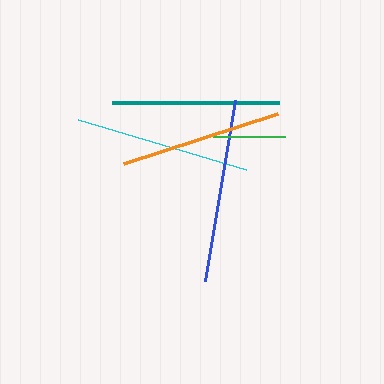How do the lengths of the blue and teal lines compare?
The blue and teal lines are approximately the same length.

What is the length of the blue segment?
The blue segment is approximately 184 pixels long.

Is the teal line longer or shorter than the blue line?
The blue line is longer than the teal line.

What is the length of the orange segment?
The orange segment is approximately 162 pixels long.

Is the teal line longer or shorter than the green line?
The teal line is longer than the green line.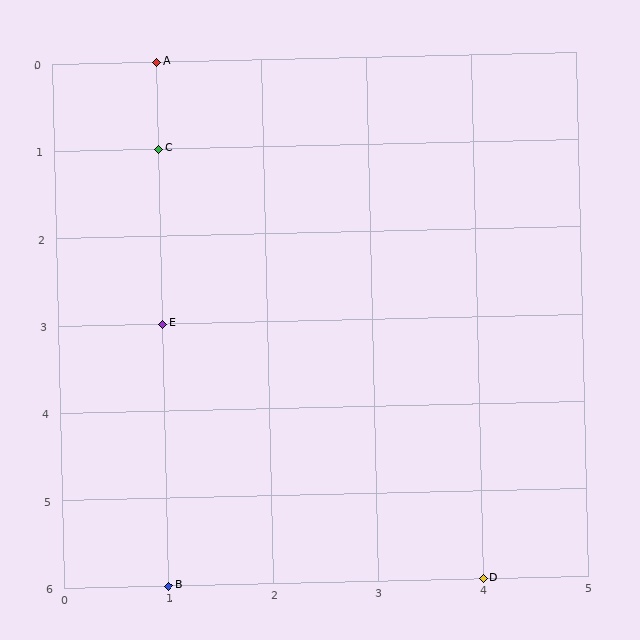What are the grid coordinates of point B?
Point B is at grid coordinates (1, 6).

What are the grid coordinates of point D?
Point D is at grid coordinates (4, 6).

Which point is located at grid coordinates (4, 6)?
Point D is at (4, 6).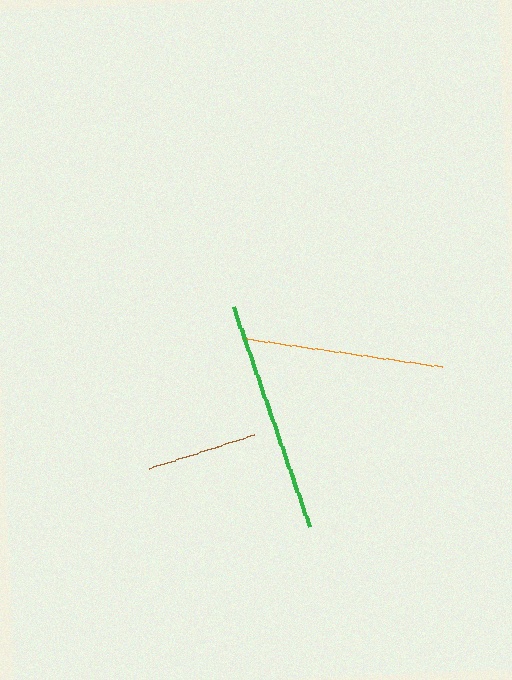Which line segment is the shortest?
The brown line is the shortest at approximately 110 pixels.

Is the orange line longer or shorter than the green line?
The green line is longer than the orange line.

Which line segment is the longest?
The green line is the longest at approximately 233 pixels.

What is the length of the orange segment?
The orange segment is approximately 202 pixels long.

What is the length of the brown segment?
The brown segment is approximately 110 pixels long.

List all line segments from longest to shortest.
From longest to shortest: green, orange, brown.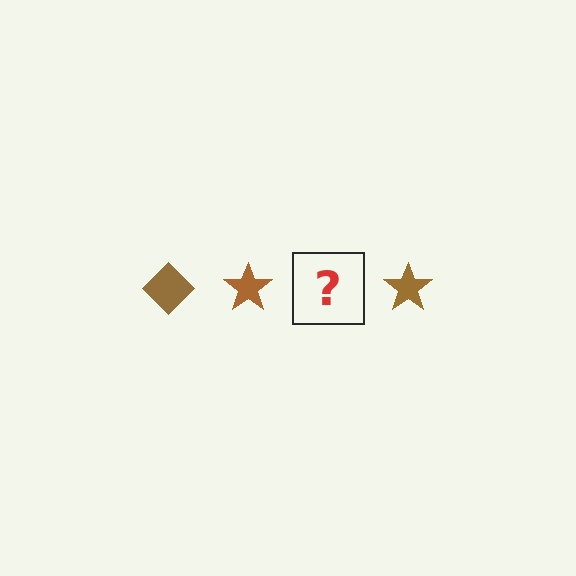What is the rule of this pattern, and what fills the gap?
The rule is that the pattern cycles through diamond, star shapes in brown. The gap should be filled with a brown diamond.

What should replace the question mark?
The question mark should be replaced with a brown diamond.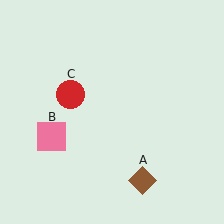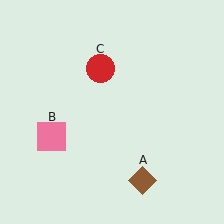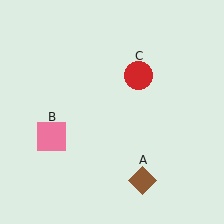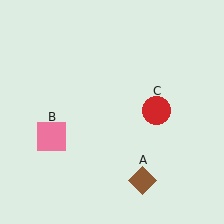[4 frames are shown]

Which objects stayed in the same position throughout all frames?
Brown diamond (object A) and pink square (object B) remained stationary.